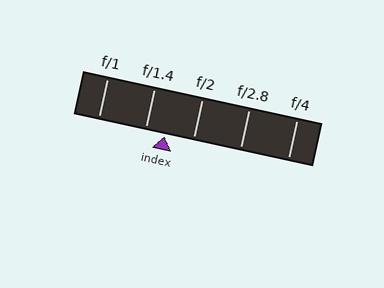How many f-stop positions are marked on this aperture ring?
There are 5 f-stop positions marked.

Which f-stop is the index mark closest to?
The index mark is closest to f/1.4.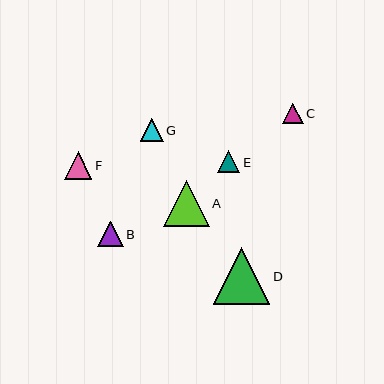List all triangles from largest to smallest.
From largest to smallest: D, A, F, B, G, E, C.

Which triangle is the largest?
Triangle D is the largest with a size of approximately 56 pixels.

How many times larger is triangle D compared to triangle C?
Triangle D is approximately 2.7 times the size of triangle C.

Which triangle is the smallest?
Triangle C is the smallest with a size of approximately 21 pixels.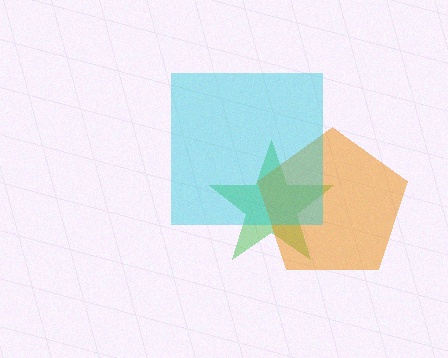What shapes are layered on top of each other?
The layered shapes are: a green star, an orange pentagon, a cyan square.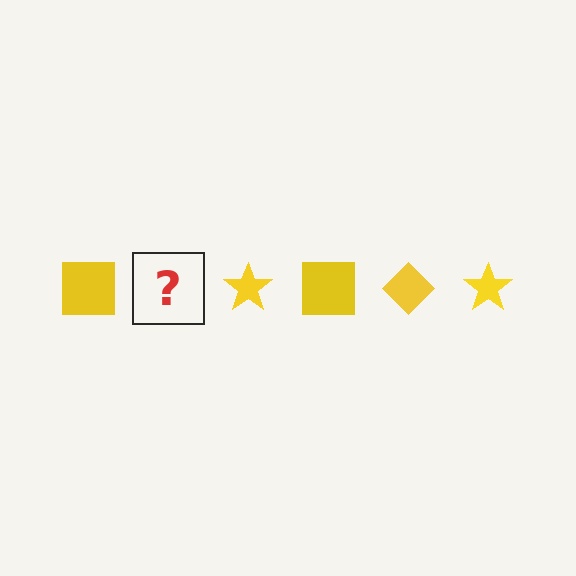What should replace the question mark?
The question mark should be replaced with a yellow diamond.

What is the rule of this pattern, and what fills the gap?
The rule is that the pattern cycles through square, diamond, star shapes in yellow. The gap should be filled with a yellow diamond.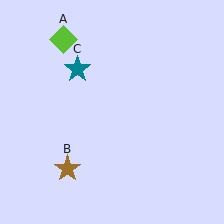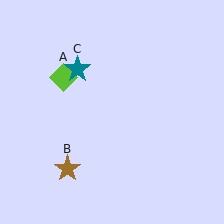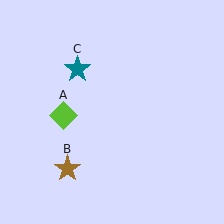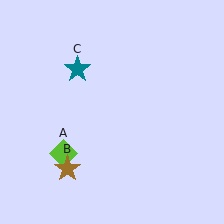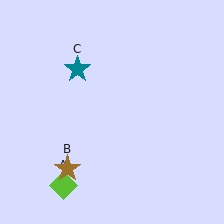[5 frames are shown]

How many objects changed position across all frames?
1 object changed position: lime diamond (object A).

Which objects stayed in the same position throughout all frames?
Brown star (object B) and teal star (object C) remained stationary.